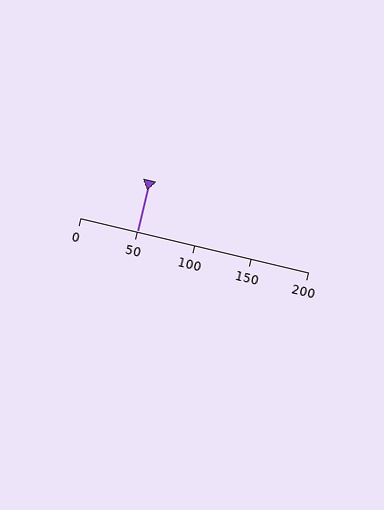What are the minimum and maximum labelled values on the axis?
The axis runs from 0 to 200.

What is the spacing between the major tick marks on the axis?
The major ticks are spaced 50 apart.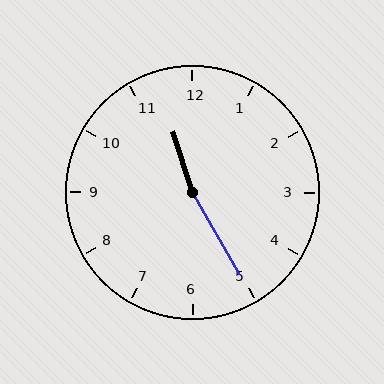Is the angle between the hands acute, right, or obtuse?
It is obtuse.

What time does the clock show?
11:25.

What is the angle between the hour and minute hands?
Approximately 168 degrees.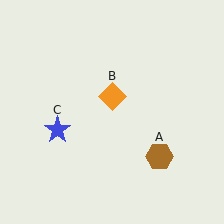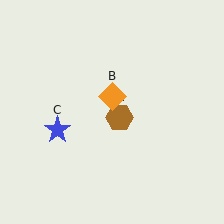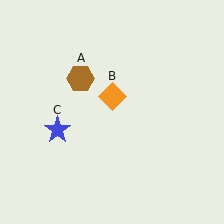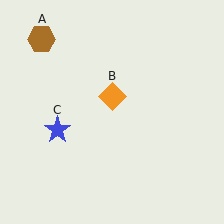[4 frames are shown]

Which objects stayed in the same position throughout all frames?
Orange diamond (object B) and blue star (object C) remained stationary.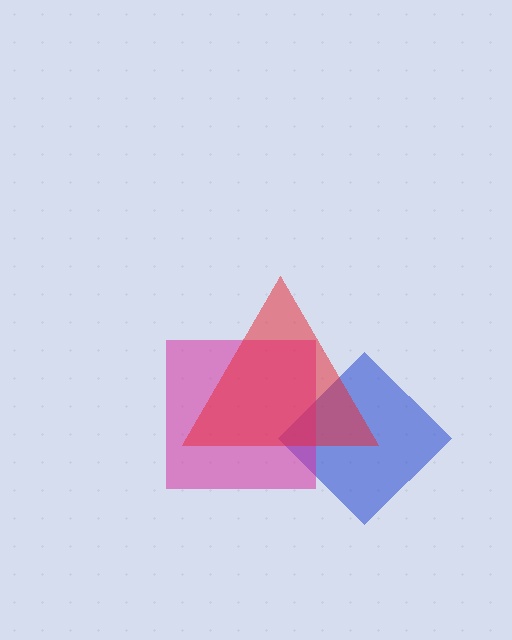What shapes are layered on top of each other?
The layered shapes are: a blue diamond, a magenta square, a red triangle.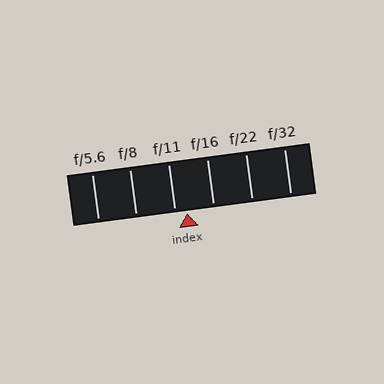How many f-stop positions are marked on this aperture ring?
There are 6 f-stop positions marked.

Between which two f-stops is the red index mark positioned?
The index mark is between f/11 and f/16.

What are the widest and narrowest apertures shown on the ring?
The widest aperture shown is f/5.6 and the narrowest is f/32.